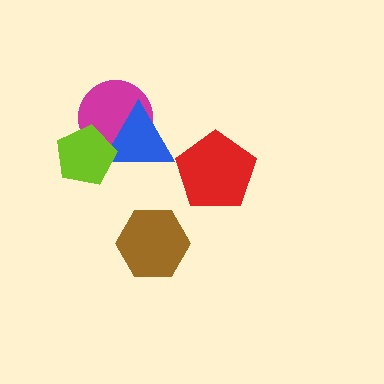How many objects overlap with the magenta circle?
2 objects overlap with the magenta circle.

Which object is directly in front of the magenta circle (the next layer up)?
The blue triangle is directly in front of the magenta circle.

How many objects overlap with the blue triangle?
2 objects overlap with the blue triangle.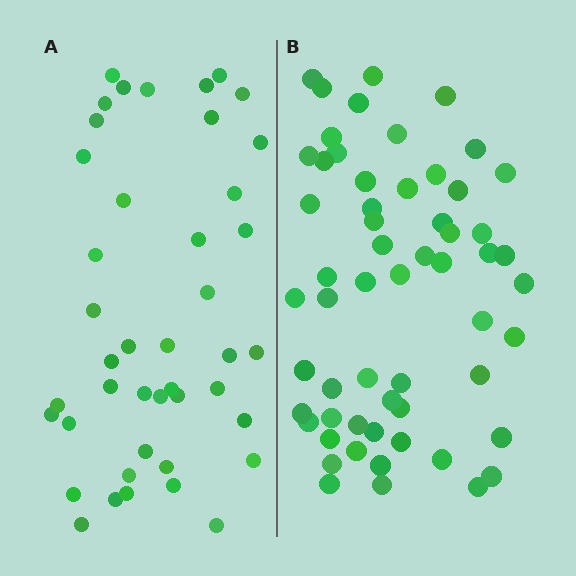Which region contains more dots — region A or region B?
Region B (the right region) has more dots.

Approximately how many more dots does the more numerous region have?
Region B has approximately 15 more dots than region A.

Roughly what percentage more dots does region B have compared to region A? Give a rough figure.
About 35% more.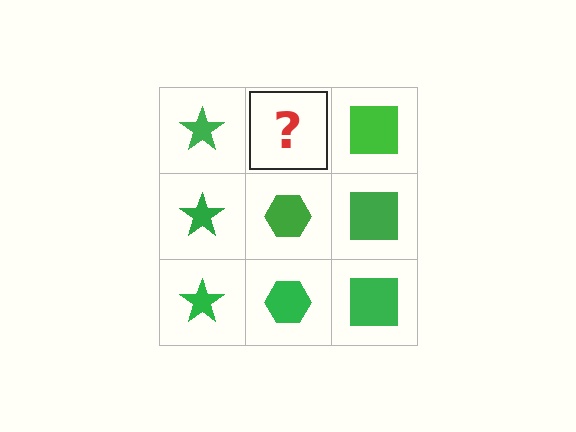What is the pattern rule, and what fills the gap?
The rule is that each column has a consistent shape. The gap should be filled with a green hexagon.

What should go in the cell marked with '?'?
The missing cell should contain a green hexagon.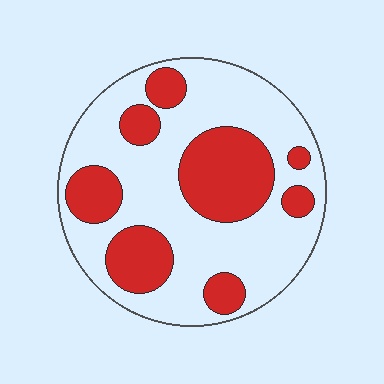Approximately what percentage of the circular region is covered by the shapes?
Approximately 35%.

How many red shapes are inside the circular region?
8.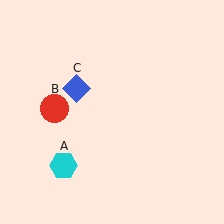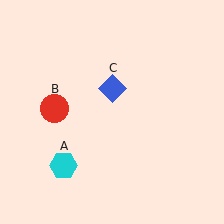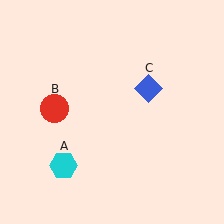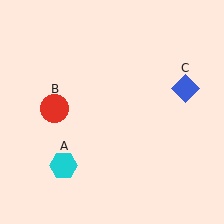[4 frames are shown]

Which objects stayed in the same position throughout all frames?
Cyan hexagon (object A) and red circle (object B) remained stationary.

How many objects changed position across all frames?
1 object changed position: blue diamond (object C).